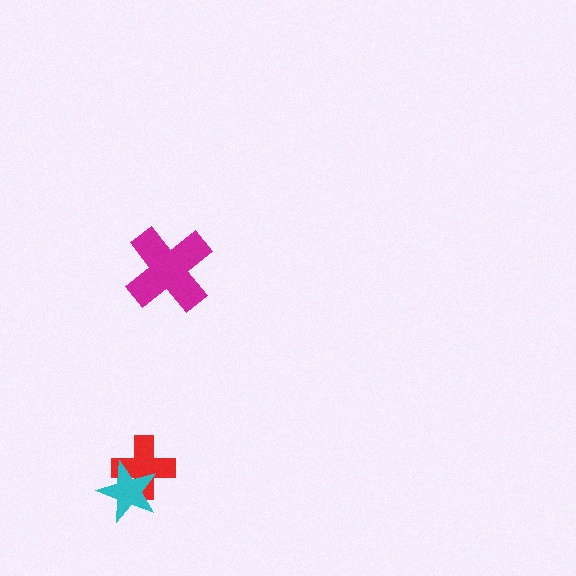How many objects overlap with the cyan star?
1 object overlaps with the cyan star.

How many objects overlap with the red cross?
1 object overlaps with the red cross.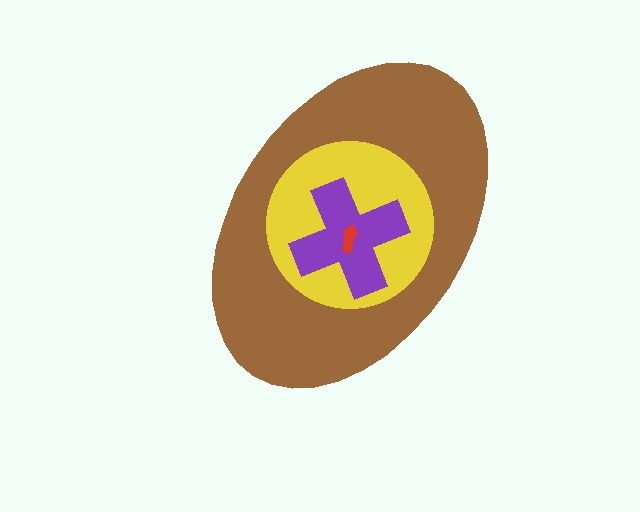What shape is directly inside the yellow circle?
The purple cross.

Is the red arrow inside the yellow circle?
Yes.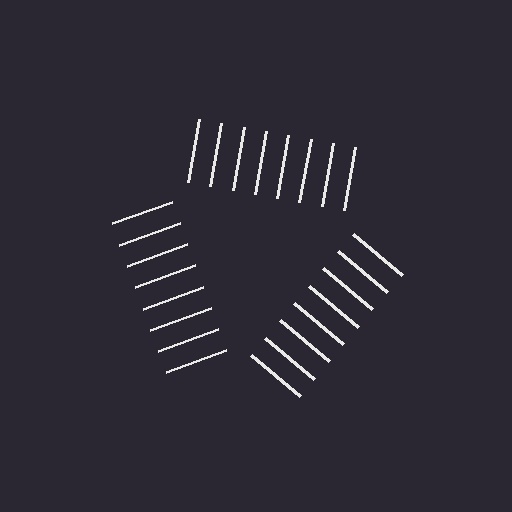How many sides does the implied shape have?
3 sides — the line-ends trace a triangle.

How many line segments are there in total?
24 — 8 along each of the 3 edges.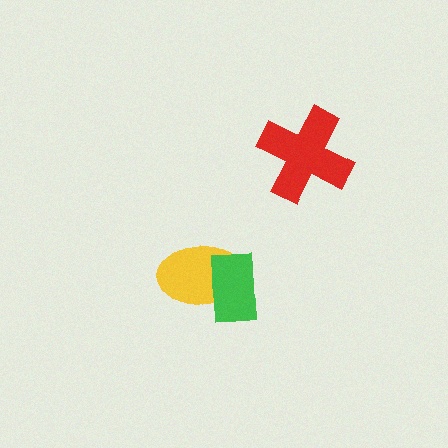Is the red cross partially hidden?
No, no other shape covers it.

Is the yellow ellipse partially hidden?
Yes, it is partially covered by another shape.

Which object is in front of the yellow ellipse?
The green rectangle is in front of the yellow ellipse.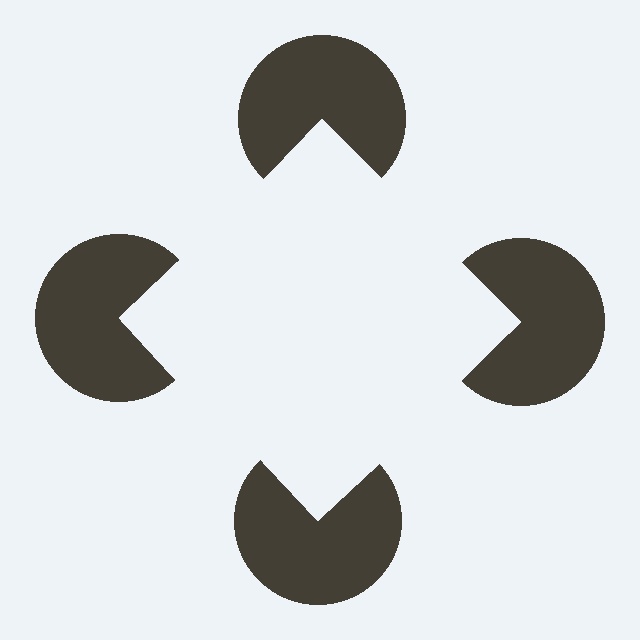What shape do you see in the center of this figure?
An illusory square — its edges are inferred from the aligned wedge cuts in the pac-man discs, not physically drawn.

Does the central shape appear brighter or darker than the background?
It typically appears slightly brighter than the background, even though no actual brightness change is drawn.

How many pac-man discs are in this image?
There are 4 — one at each vertex of the illusory square.